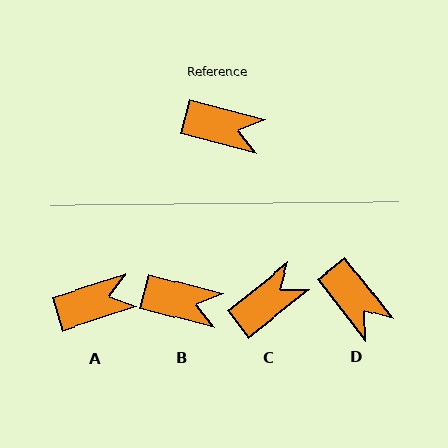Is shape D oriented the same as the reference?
No, it is off by about 38 degrees.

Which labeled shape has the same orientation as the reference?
B.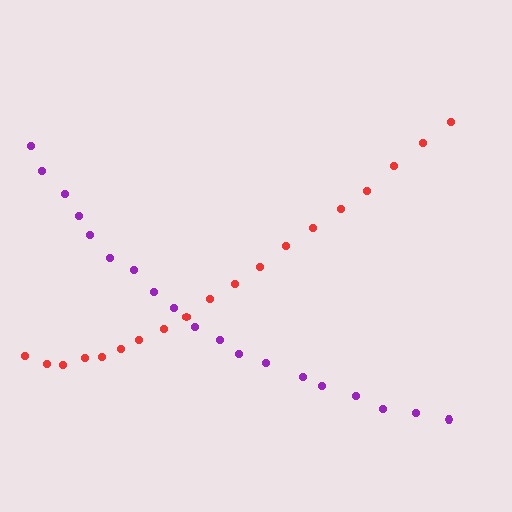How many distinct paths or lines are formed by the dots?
There are 2 distinct paths.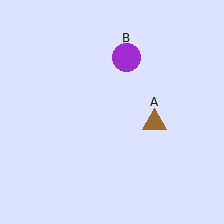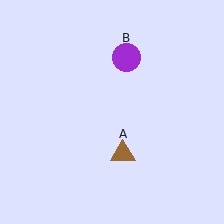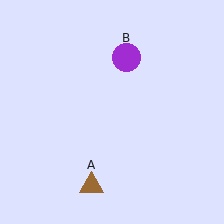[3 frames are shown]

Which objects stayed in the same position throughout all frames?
Purple circle (object B) remained stationary.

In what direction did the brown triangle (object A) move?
The brown triangle (object A) moved down and to the left.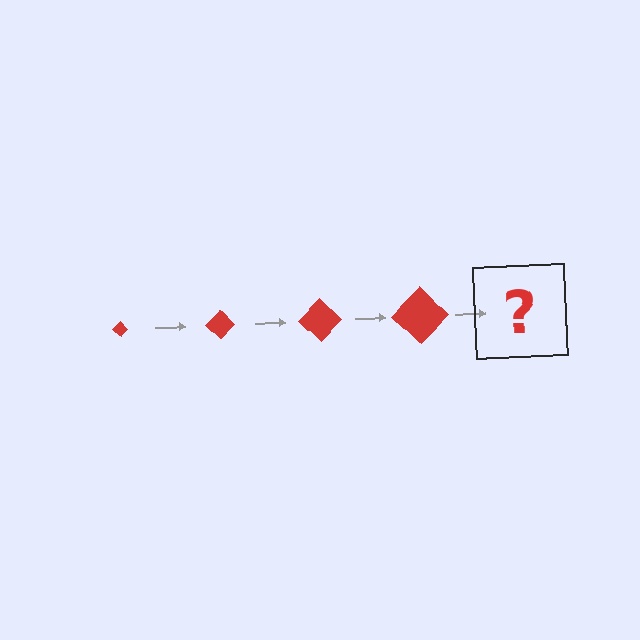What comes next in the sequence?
The next element should be a red diamond, larger than the previous one.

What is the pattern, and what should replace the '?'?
The pattern is that the diamond gets progressively larger each step. The '?' should be a red diamond, larger than the previous one.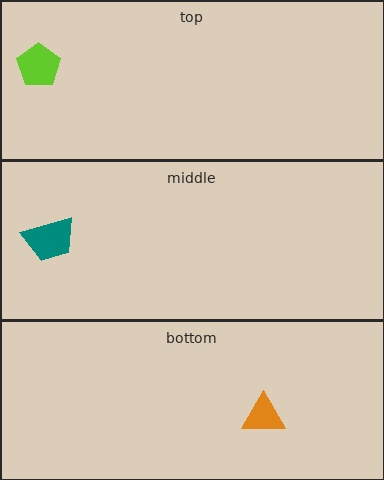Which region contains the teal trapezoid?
The middle region.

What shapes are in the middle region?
The teal trapezoid.